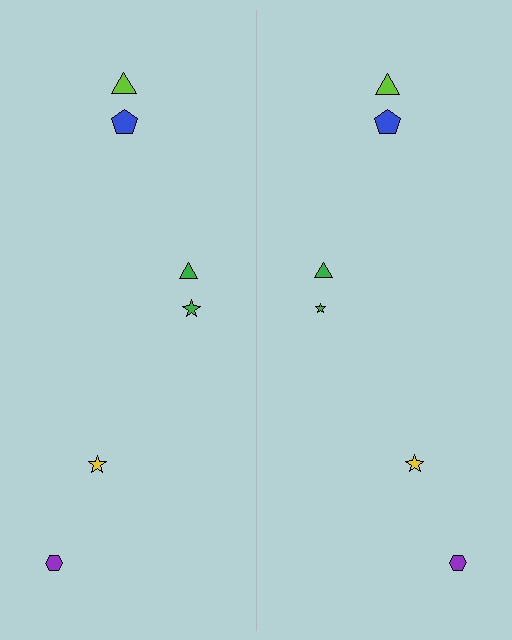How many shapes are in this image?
There are 12 shapes in this image.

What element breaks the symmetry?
The green star on the right side has a different size than its mirror counterpart.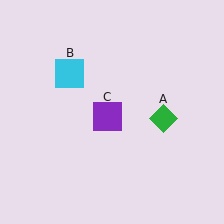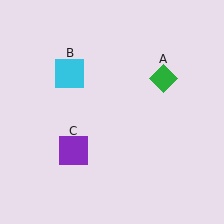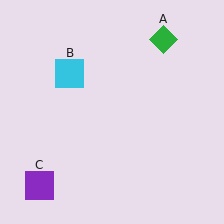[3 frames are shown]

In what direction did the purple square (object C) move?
The purple square (object C) moved down and to the left.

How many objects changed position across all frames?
2 objects changed position: green diamond (object A), purple square (object C).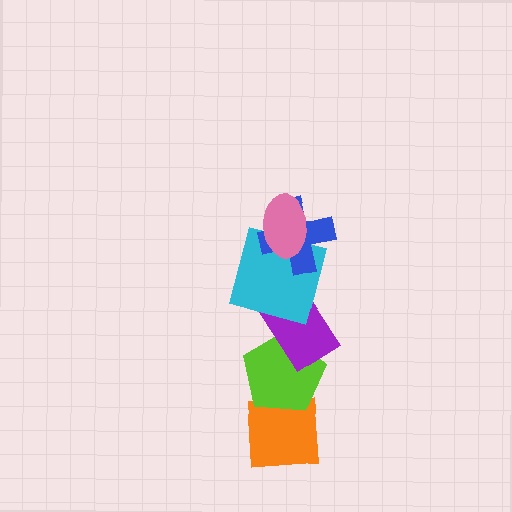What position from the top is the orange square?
The orange square is 6th from the top.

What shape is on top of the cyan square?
The blue cross is on top of the cyan square.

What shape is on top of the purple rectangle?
The cyan square is on top of the purple rectangle.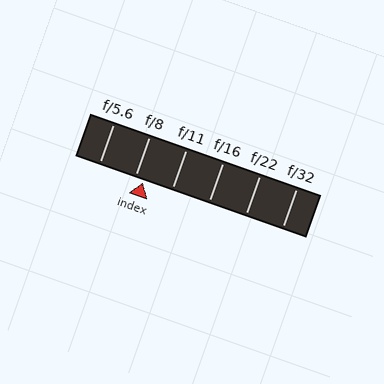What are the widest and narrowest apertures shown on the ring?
The widest aperture shown is f/5.6 and the narrowest is f/32.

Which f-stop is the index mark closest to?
The index mark is closest to f/8.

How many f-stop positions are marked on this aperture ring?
There are 6 f-stop positions marked.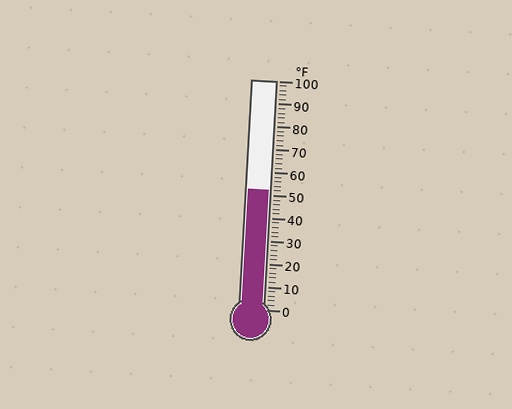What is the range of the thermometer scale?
The thermometer scale ranges from 0°F to 100°F.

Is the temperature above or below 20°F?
The temperature is above 20°F.